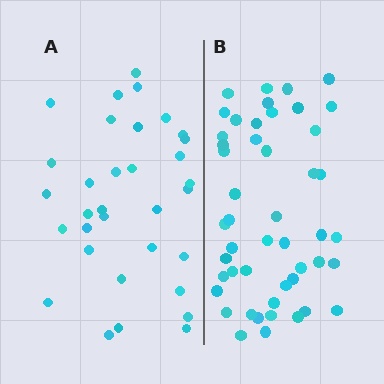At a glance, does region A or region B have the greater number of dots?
Region B (the right region) has more dots.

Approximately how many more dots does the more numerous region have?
Region B has approximately 15 more dots than region A.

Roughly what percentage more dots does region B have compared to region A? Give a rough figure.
About 45% more.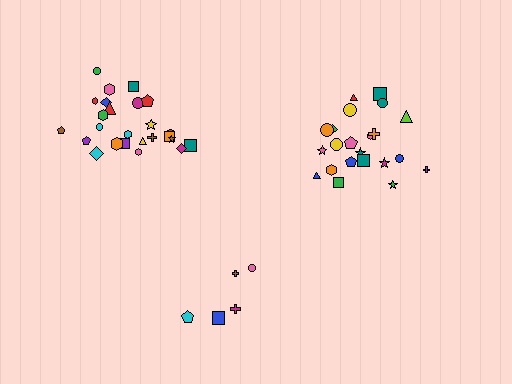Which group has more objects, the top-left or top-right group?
The top-left group.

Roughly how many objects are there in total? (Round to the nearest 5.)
Roughly 50 objects in total.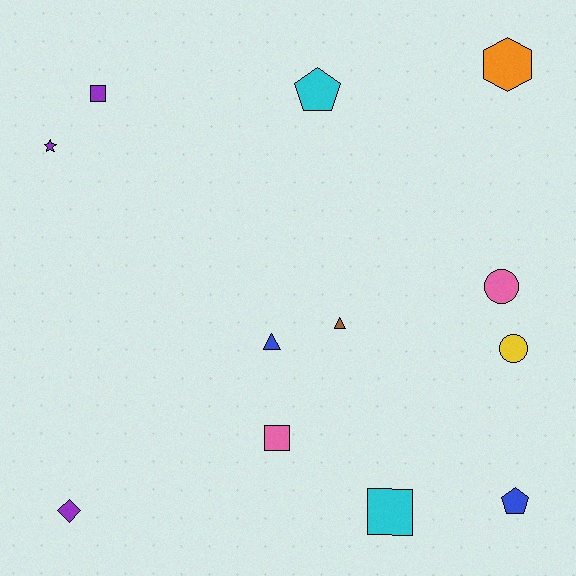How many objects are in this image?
There are 12 objects.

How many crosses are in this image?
There are no crosses.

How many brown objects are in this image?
There is 1 brown object.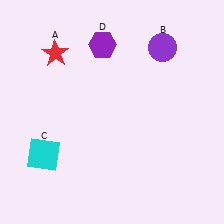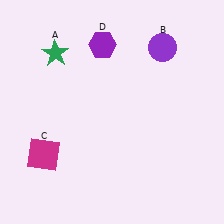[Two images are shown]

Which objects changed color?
A changed from red to green. C changed from cyan to magenta.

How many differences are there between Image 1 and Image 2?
There are 2 differences between the two images.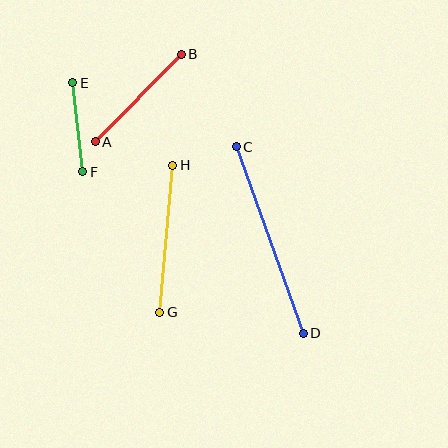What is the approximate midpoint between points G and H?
The midpoint is at approximately (166, 239) pixels.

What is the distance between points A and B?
The distance is approximately 123 pixels.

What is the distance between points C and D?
The distance is approximately 198 pixels.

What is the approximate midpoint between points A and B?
The midpoint is at approximately (138, 98) pixels.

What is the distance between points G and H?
The distance is approximately 148 pixels.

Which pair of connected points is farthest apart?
Points C and D are farthest apart.